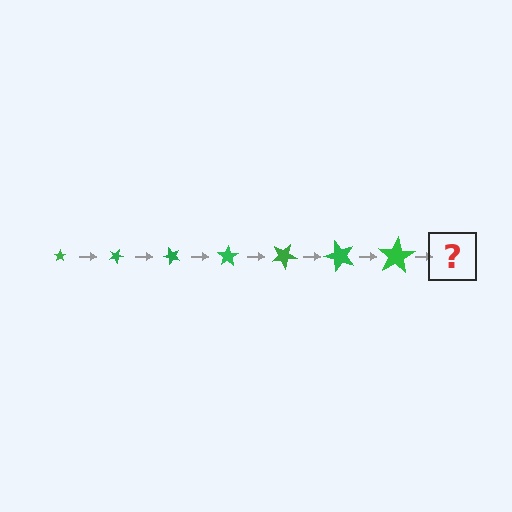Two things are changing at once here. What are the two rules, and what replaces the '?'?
The two rules are that the star grows larger each step and it rotates 25 degrees each step. The '?' should be a star, larger than the previous one and rotated 175 degrees from the start.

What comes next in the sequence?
The next element should be a star, larger than the previous one and rotated 175 degrees from the start.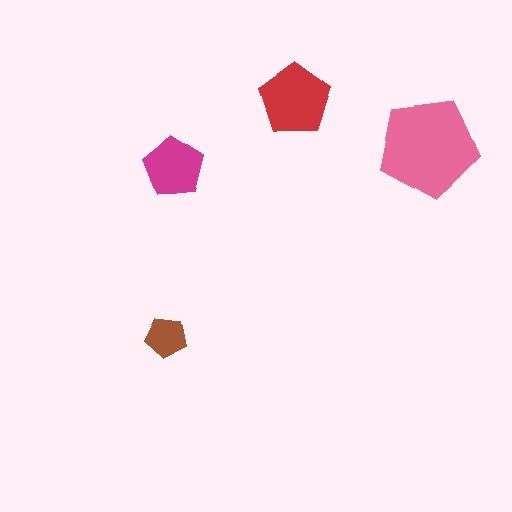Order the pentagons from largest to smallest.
the pink one, the red one, the magenta one, the brown one.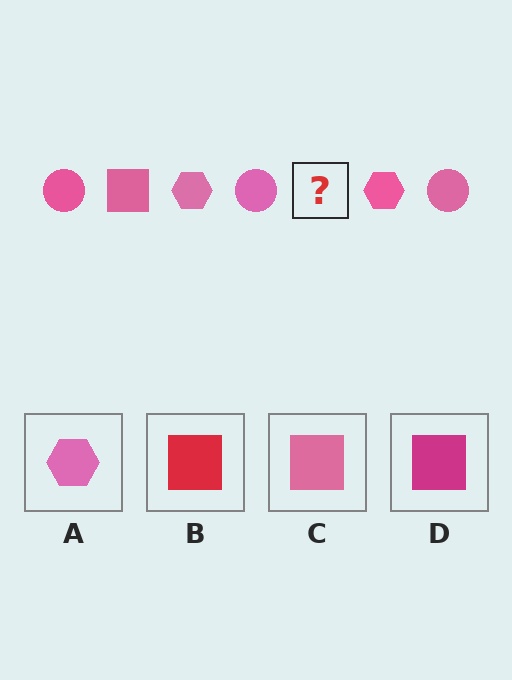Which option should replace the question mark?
Option C.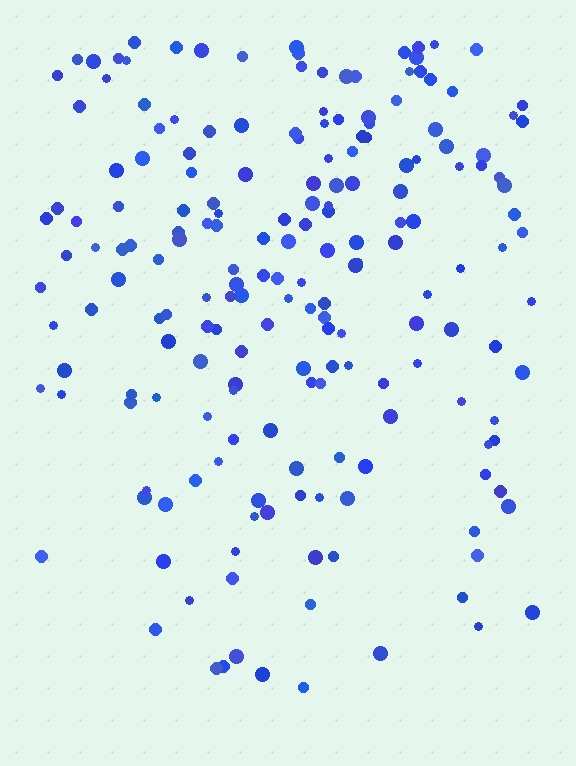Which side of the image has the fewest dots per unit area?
The bottom.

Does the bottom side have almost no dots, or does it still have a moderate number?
Still a moderate number, just noticeably fewer than the top.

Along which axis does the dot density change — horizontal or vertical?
Vertical.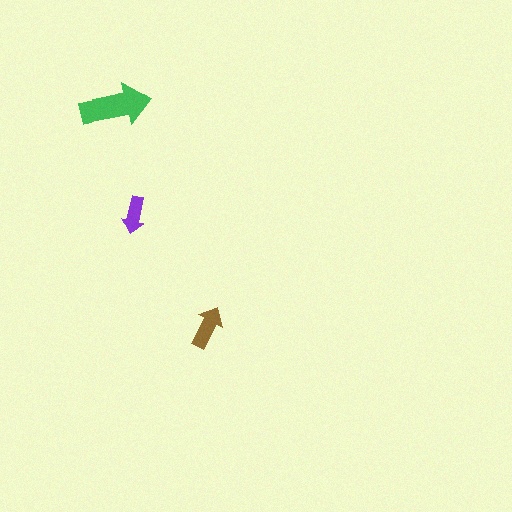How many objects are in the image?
There are 3 objects in the image.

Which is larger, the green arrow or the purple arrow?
The green one.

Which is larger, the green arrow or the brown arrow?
The green one.